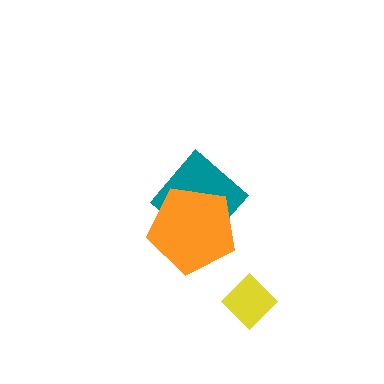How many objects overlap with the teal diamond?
1 object overlaps with the teal diamond.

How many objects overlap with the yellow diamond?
0 objects overlap with the yellow diamond.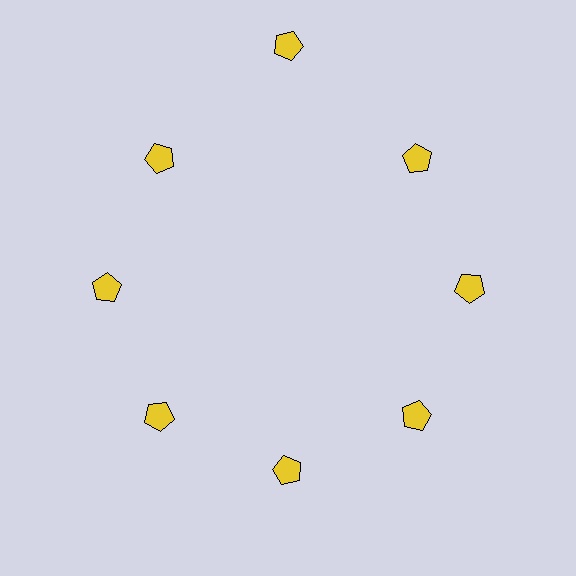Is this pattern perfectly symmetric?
No. The 8 yellow pentagons are arranged in a ring, but one element near the 12 o'clock position is pushed outward from the center, breaking the 8-fold rotational symmetry.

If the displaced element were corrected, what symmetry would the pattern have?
It would have 8-fold rotational symmetry — the pattern would map onto itself every 45 degrees.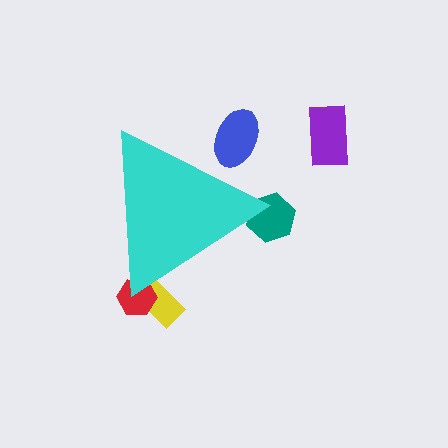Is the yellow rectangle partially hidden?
Yes, the yellow rectangle is partially hidden behind the cyan triangle.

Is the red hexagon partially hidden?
Yes, the red hexagon is partially hidden behind the cyan triangle.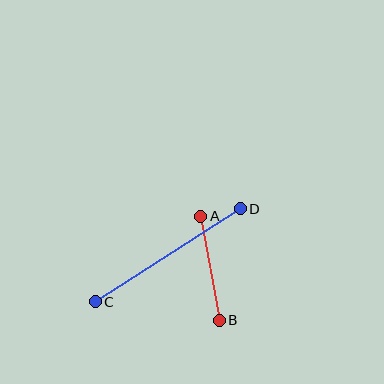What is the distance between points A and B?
The distance is approximately 106 pixels.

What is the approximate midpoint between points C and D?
The midpoint is at approximately (168, 255) pixels.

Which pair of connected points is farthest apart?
Points C and D are farthest apart.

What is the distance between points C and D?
The distance is approximately 172 pixels.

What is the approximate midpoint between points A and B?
The midpoint is at approximately (210, 268) pixels.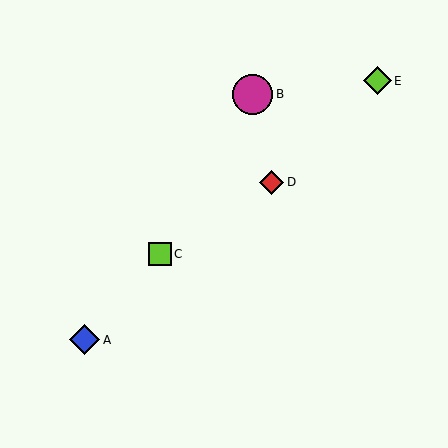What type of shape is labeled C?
Shape C is a lime square.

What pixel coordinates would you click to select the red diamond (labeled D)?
Click at (272, 182) to select the red diamond D.